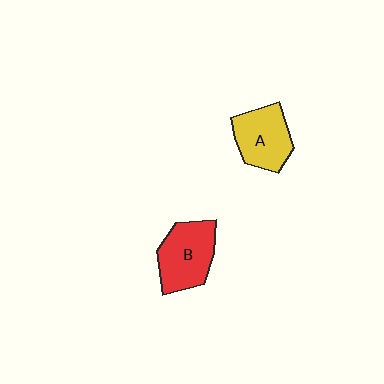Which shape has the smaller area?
Shape A (yellow).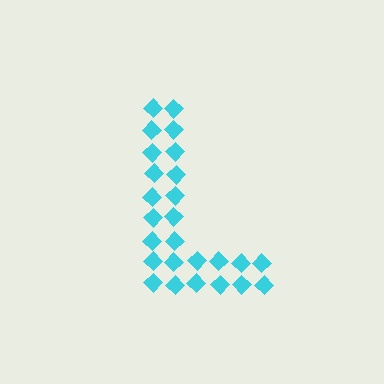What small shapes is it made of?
It is made of small diamonds.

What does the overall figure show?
The overall figure shows the letter L.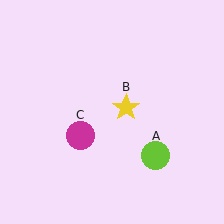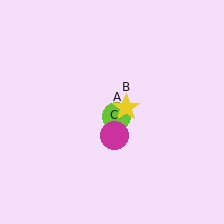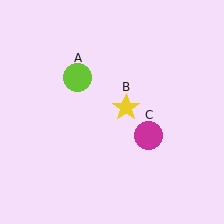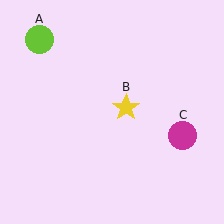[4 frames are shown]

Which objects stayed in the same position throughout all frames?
Yellow star (object B) remained stationary.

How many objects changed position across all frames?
2 objects changed position: lime circle (object A), magenta circle (object C).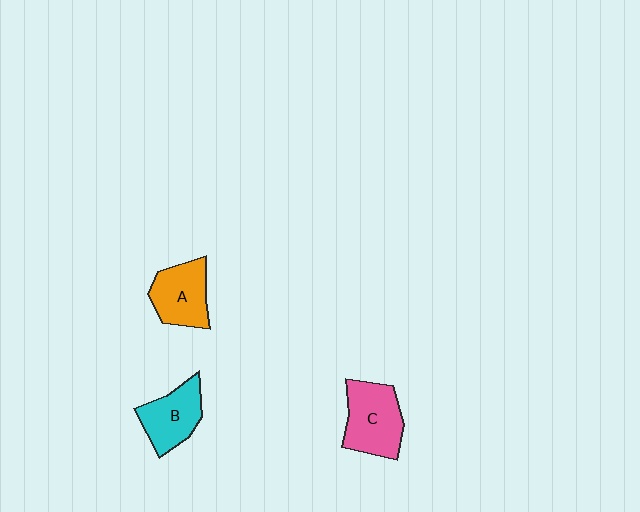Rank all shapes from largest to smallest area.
From largest to smallest: C (pink), A (orange), B (cyan).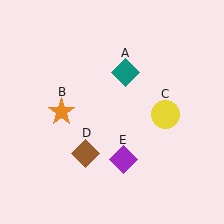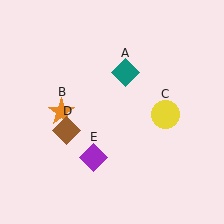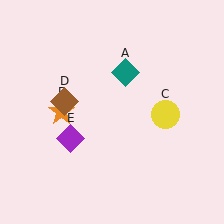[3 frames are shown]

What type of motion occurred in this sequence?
The brown diamond (object D), purple diamond (object E) rotated clockwise around the center of the scene.